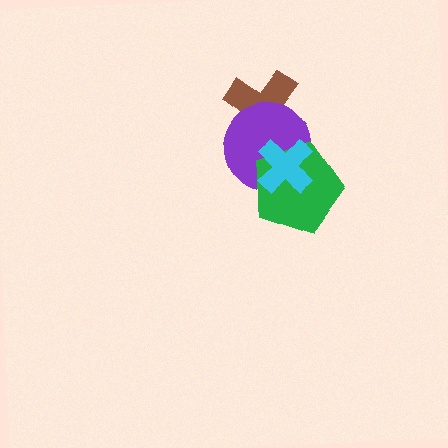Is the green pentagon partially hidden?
Yes, it is partially covered by another shape.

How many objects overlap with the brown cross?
2 objects overlap with the brown cross.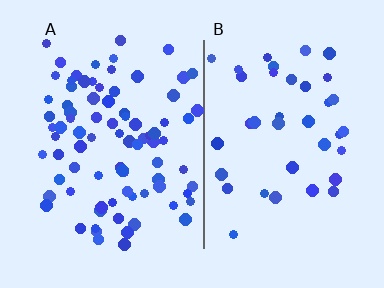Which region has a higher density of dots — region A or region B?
A (the left).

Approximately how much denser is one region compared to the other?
Approximately 2.2× — region A over region B.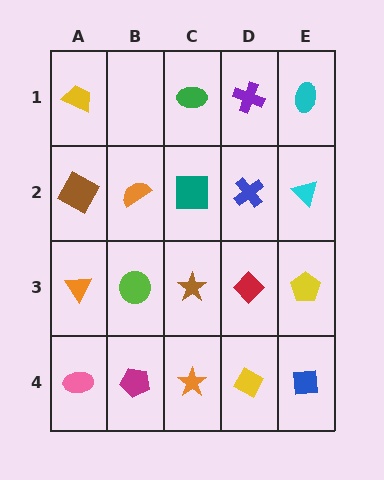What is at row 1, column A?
A yellow trapezoid.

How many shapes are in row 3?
5 shapes.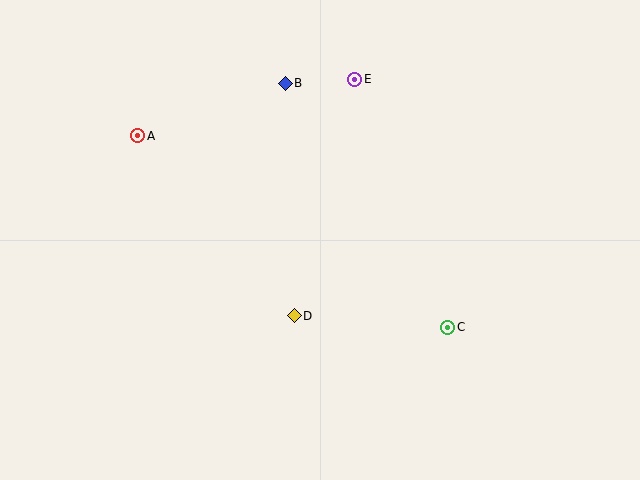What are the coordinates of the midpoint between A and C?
The midpoint between A and C is at (293, 232).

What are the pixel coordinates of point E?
Point E is at (355, 79).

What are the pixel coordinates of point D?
Point D is at (294, 316).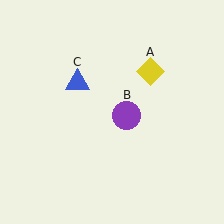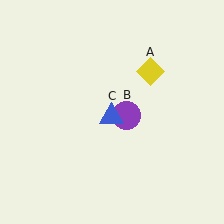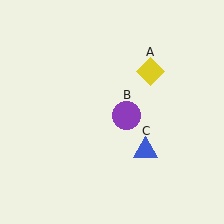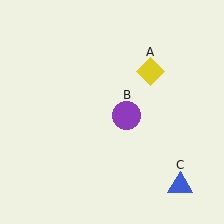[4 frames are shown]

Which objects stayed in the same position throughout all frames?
Yellow diamond (object A) and purple circle (object B) remained stationary.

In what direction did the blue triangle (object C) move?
The blue triangle (object C) moved down and to the right.